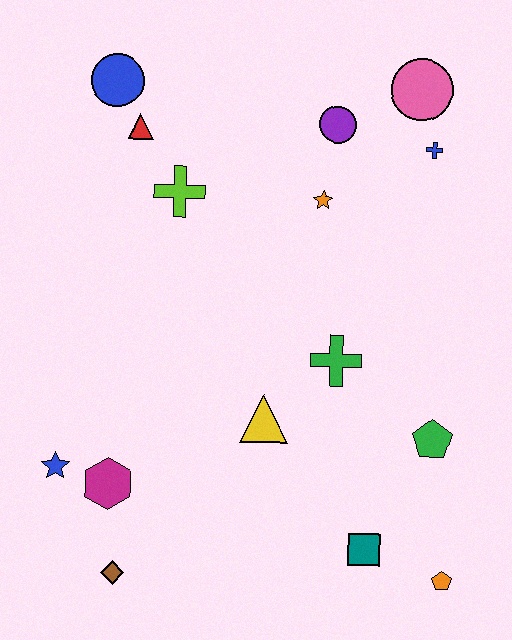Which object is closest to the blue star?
The magenta hexagon is closest to the blue star.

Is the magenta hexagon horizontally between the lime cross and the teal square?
No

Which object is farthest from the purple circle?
The brown diamond is farthest from the purple circle.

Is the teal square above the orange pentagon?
Yes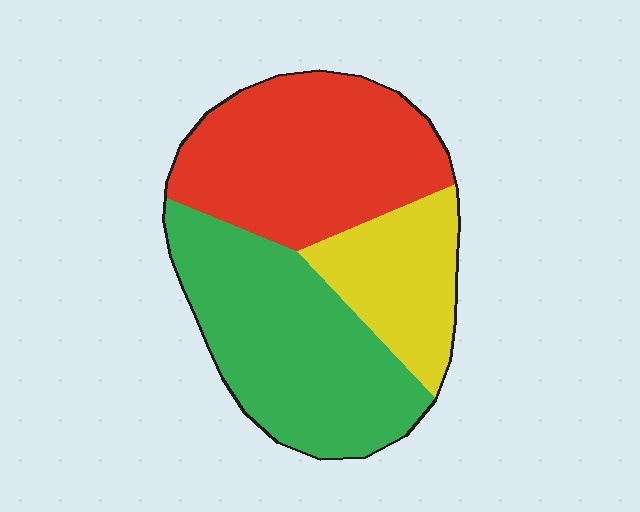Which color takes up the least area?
Yellow, at roughly 20%.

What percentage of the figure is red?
Red takes up about two fifths (2/5) of the figure.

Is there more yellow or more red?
Red.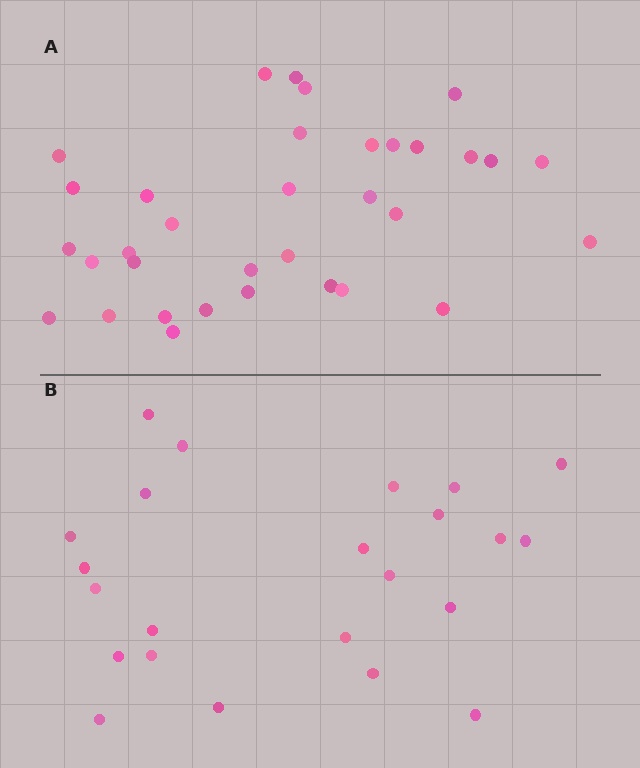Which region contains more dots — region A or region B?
Region A (the top region) has more dots.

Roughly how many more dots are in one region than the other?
Region A has roughly 12 or so more dots than region B.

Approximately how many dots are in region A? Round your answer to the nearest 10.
About 30 dots. (The exact count is 34, which rounds to 30.)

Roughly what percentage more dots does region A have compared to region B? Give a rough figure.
About 50% more.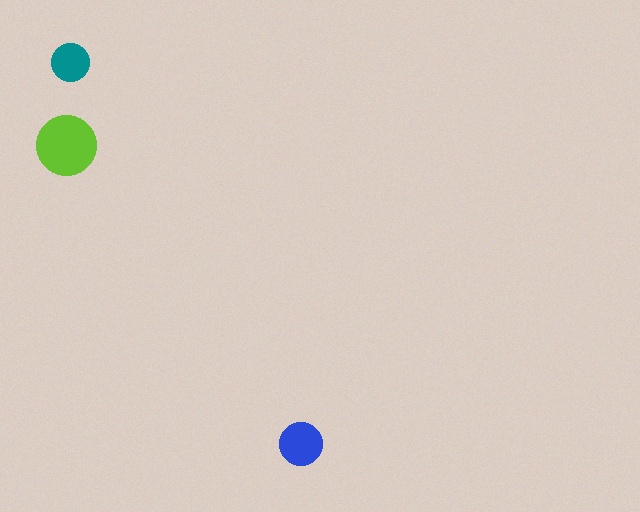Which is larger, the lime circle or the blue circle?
The lime one.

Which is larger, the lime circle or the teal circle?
The lime one.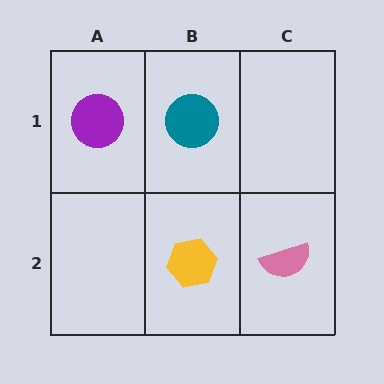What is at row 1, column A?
A purple circle.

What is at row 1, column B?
A teal circle.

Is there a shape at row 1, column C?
No, that cell is empty.